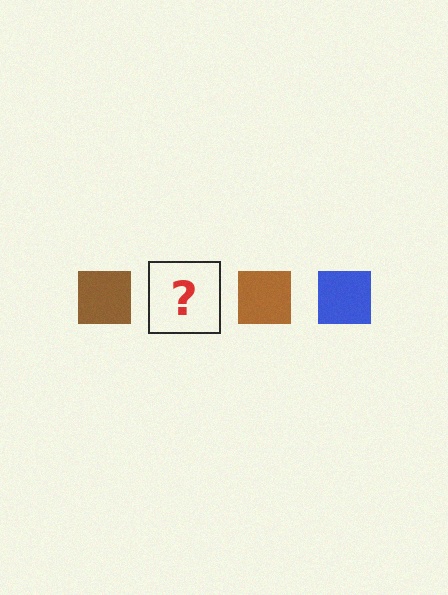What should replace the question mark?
The question mark should be replaced with a blue square.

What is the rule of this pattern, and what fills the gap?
The rule is that the pattern cycles through brown, blue squares. The gap should be filled with a blue square.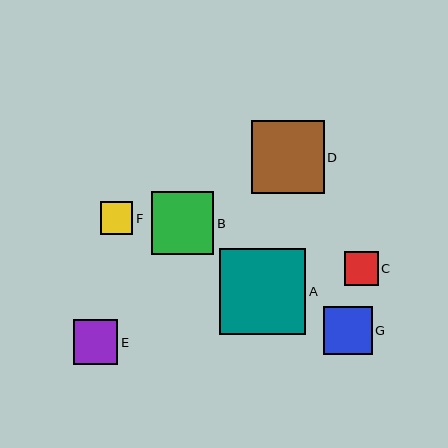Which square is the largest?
Square A is the largest with a size of approximately 86 pixels.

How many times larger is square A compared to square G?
Square A is approximately 1.8 times the size of square G.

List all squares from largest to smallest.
From largest to smallest: A, D, B, G, E, C, F.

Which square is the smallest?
Square F is the smallest with a size of approximately 32 pixels.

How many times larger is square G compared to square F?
Square G is approximately 1.5 times the size of square F.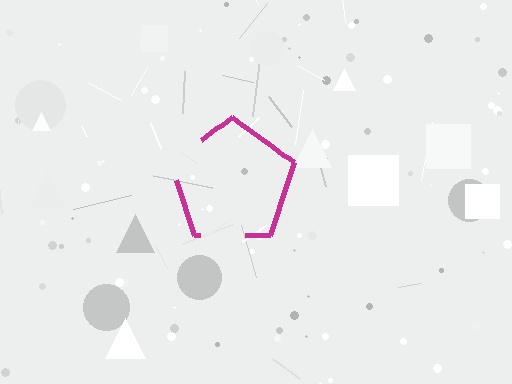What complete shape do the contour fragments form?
The contour fragments form a pentagon.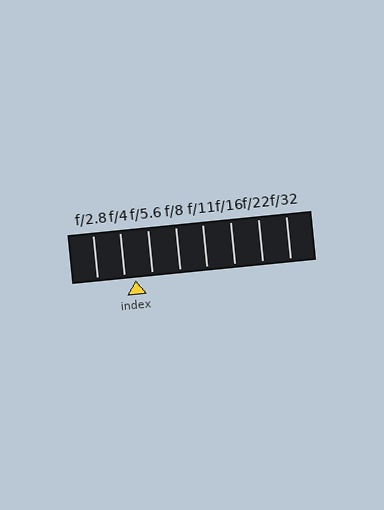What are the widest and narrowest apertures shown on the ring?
The widest aperture shown is f/2.8 and the narrowest is f/32.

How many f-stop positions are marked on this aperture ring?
There are 8 f-stop positions marked.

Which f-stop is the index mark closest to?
The index mark is closest to f/4.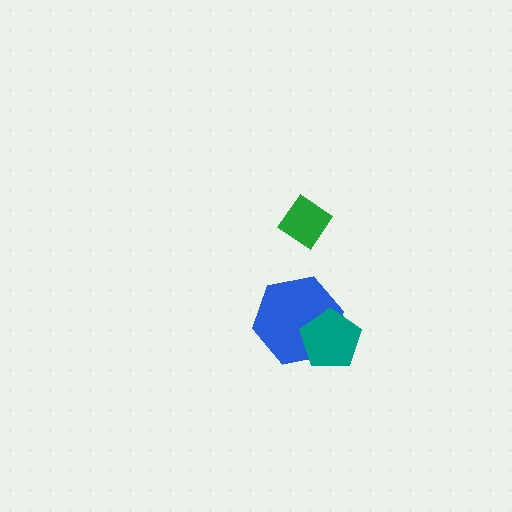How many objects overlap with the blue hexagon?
1 object overlaps with the blue hexagon.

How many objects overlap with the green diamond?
0 objects overlap with the green diamond.